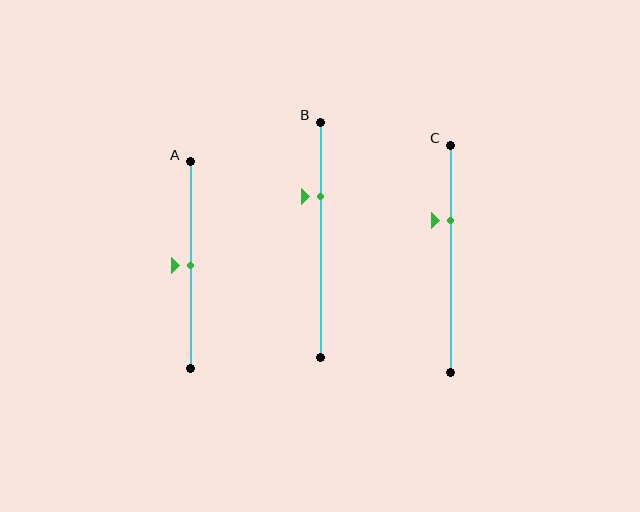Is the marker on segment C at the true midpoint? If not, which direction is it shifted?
No, the marker on segment C is shifted upward by about 17% of the segment length.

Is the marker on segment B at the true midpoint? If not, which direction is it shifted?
No, the marker on segment B is shifted upward by about 19% of the segment length.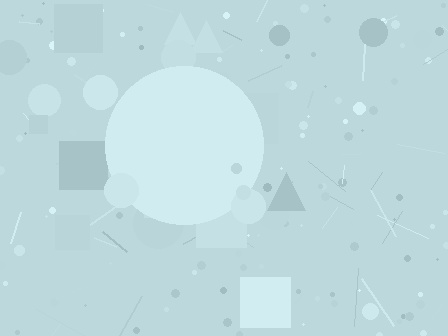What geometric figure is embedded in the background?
A circle is embedded in the background.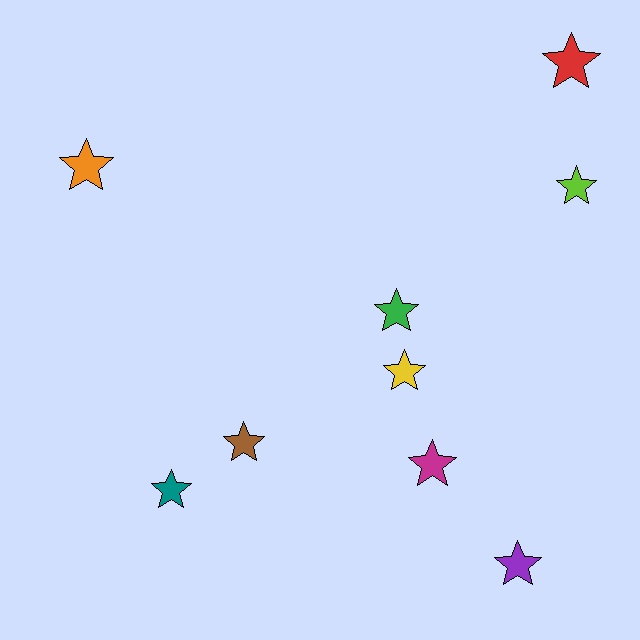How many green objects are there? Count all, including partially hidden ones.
There is 1 green object.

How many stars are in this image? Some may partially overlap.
There are 9 stars.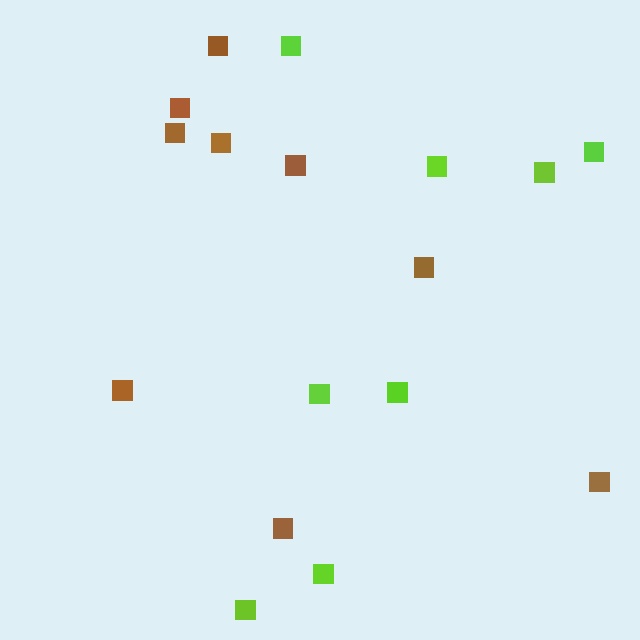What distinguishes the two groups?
There are 2 groups: one group of brown squares (9) and one group of lime squares (8).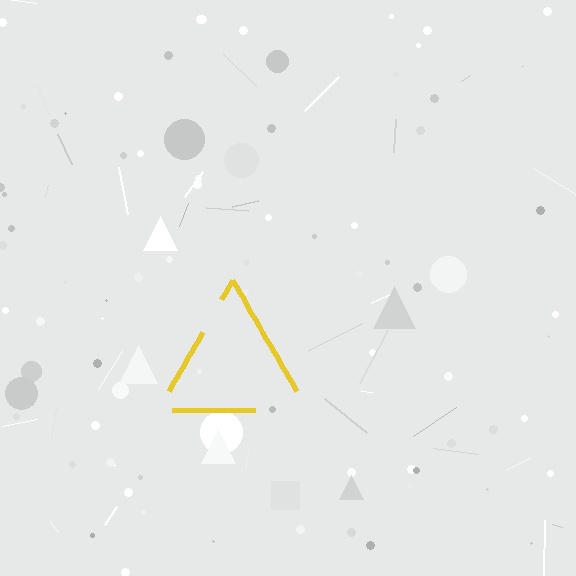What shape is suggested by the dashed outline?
The dashed outline suggests a triangle.